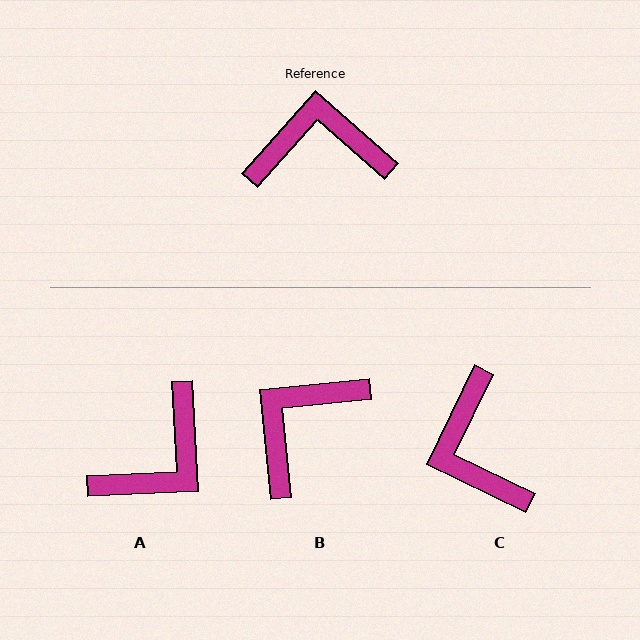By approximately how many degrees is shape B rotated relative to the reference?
Approximately 47 degrees counter-clockwise.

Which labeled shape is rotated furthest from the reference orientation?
A, about 136 degrees away.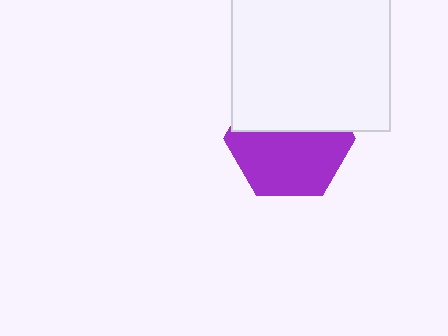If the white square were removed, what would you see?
You would see the complete purple hexagon.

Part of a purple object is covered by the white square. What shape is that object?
It is a hexagon.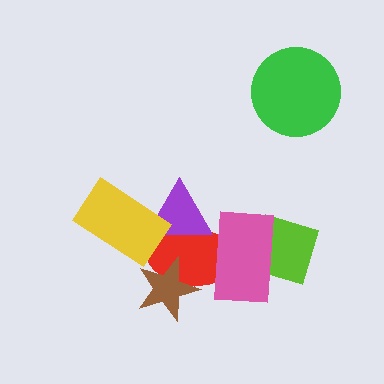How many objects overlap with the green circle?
0 objects overlap with the green circle.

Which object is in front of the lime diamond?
The pink rectangle is in front of the lime diamond.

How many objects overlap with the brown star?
1 object overlaps with the brown star.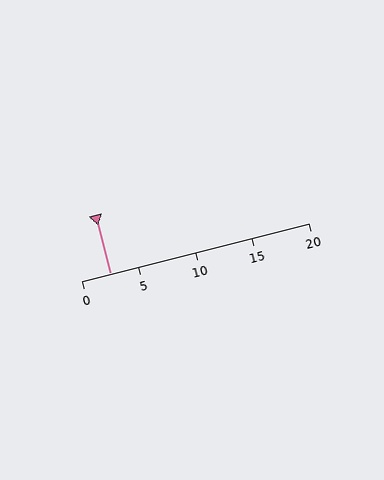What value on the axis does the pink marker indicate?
The marker indicates approximately 2.5.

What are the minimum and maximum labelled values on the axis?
The axis runs from 0 to 20.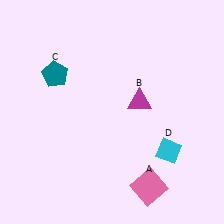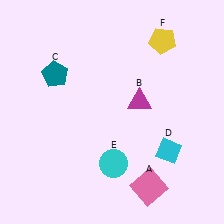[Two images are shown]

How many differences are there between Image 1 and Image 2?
There are 2 differences between the two images.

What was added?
A cyan circle (E), a yellow pentagon (F) were added in Image 2.